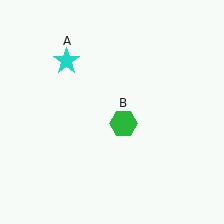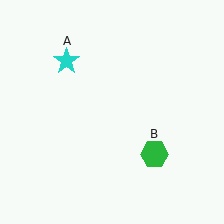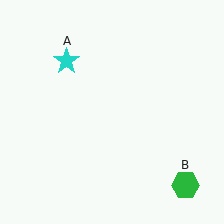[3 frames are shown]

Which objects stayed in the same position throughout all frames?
Cyan star (object A) remained stationary.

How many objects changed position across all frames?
1 object changed position: green hexagon (object B).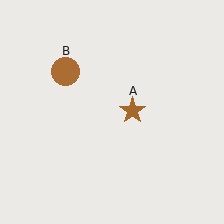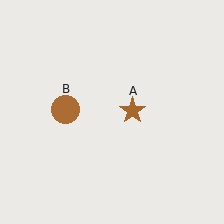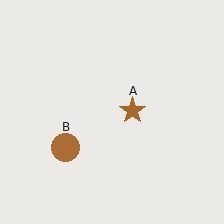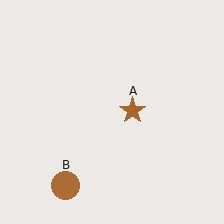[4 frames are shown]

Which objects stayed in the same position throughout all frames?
Brown star (object A) remained stationary.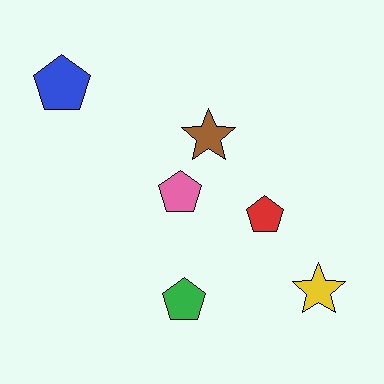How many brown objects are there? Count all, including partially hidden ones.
There is 1 brown object.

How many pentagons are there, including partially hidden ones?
There are 4 pentagons.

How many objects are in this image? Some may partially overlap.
There are 6 objects.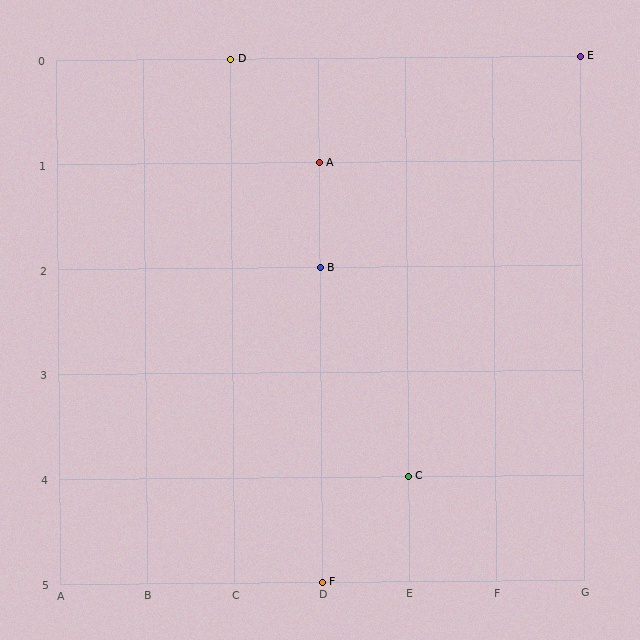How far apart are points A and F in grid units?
Points A and F are 4 rows apart.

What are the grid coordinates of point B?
Point B is at grid coordinates (D, 2).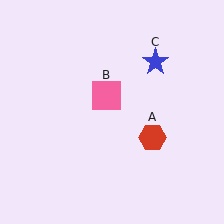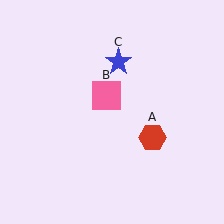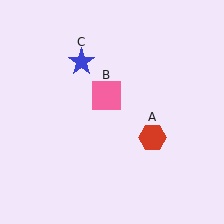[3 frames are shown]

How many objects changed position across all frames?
1 object changed position: blue star (object C).